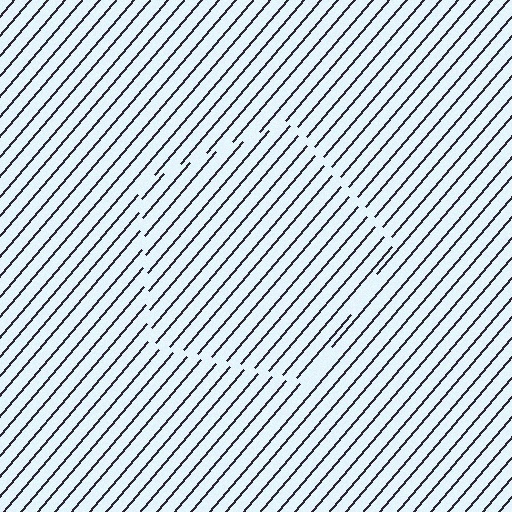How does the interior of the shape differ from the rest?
The interior of the shape contains the same grating, shifted by half a period — the contour is defined by the phase discontinuity where line-ends from the inner and outer gratings abut.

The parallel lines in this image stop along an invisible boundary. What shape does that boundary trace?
An illusory pentagon. The interior of the shape contains the same grating, shifted by half a period — the contour is defined by the phase discontinuity where line-ends from the inner and outer gratings abut.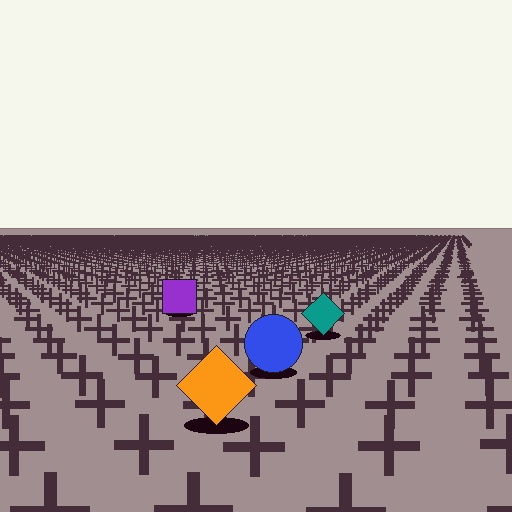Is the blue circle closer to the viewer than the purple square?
Yes. The blue circle is closer — you can tell from the texture gradient: the ground texture is coarser near it.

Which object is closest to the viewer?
The orange diamond is closest. The texture marks near it are larger and more spread out.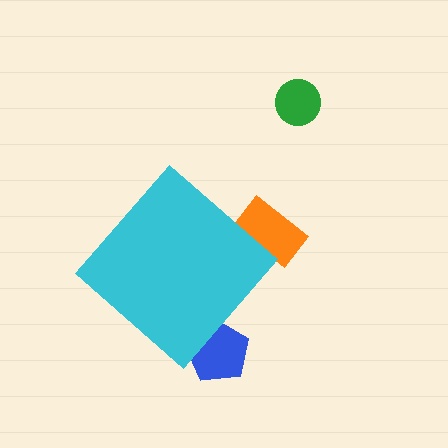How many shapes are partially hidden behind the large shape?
2 shapes are partially hidden.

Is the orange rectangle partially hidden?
Yes, the orange rectangle is partially hidden behind the cyan diamond.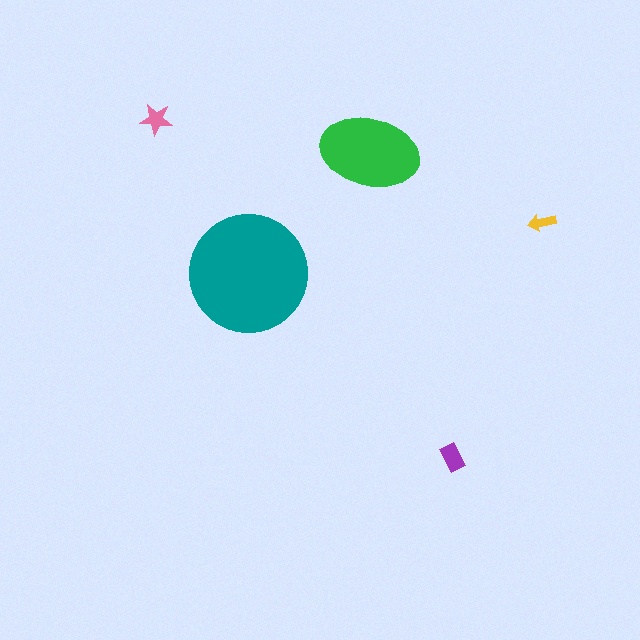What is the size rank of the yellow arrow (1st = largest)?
5th.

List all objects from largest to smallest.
The teal circle, the green ellipse, the purple rectangle, the pink star, the yellow arrow.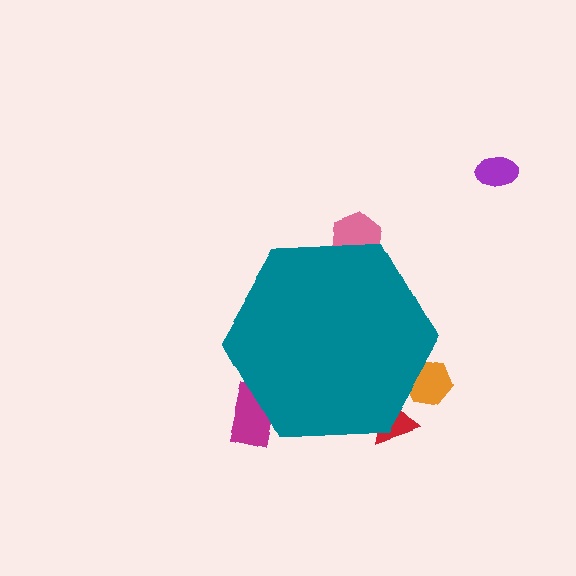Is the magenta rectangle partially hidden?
Yes, the magenta rectangle is partially hidden behind the teal hexagon.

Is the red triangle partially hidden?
Yes, the red triangle is partially hidden behind the teal hexagon.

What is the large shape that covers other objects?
A teal hexagon.